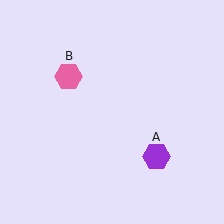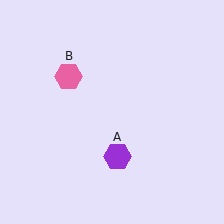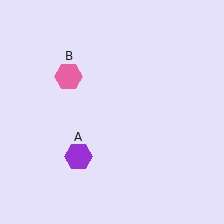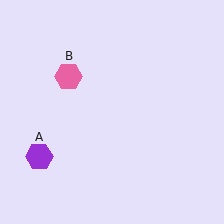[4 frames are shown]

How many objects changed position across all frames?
1 object changed position: purple hexagon (object A).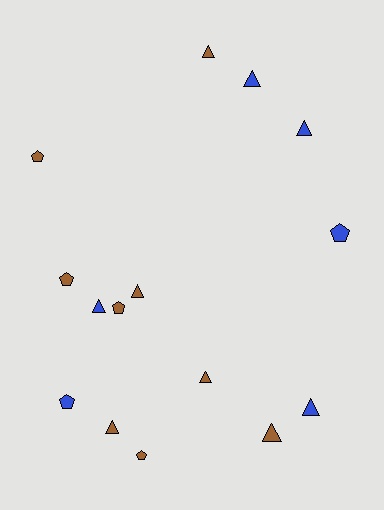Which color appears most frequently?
Brown, with 9 objects.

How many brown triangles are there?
There are 5 brown triangles.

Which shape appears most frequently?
Triangle, with 9 objects.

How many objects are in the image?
There are 15 objects.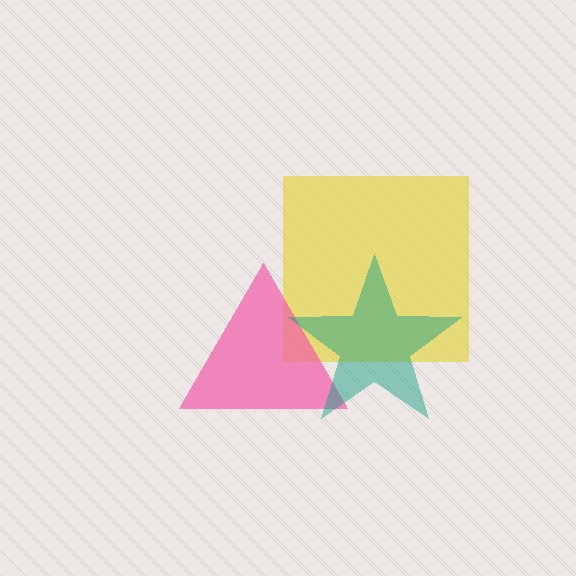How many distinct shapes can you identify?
There are 3 distinct shapes: a yellow square, a pink triangle, a teal star.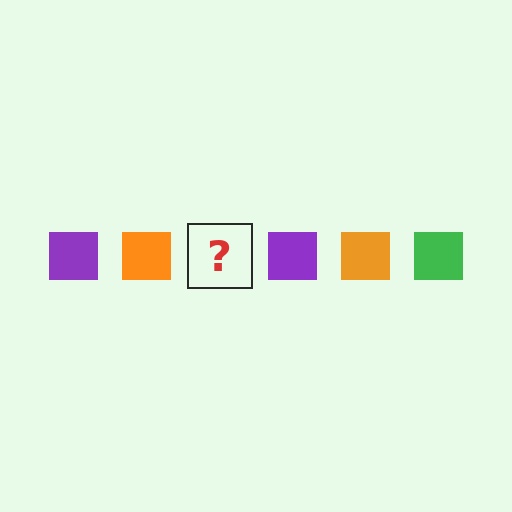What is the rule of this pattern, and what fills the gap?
The rule is that the pattern cycles through purple, orange, green squares. The gap should be filled with a green square.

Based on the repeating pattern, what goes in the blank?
The blank should be a green square.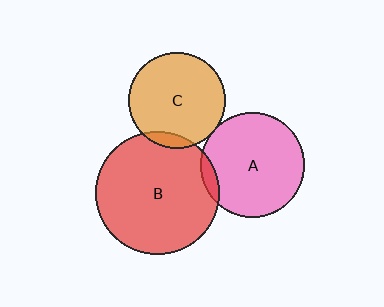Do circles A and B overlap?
Yes.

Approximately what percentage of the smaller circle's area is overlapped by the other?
Approximately 5%.